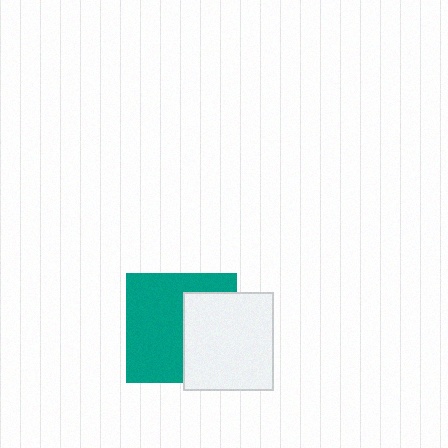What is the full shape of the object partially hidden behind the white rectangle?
The partially hidden object is a teal square.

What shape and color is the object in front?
The object in front is a white rectangle.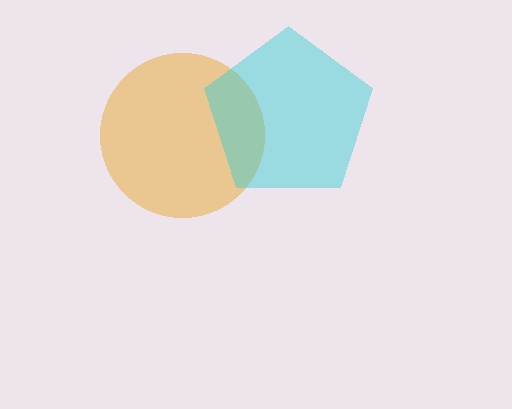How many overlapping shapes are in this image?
There are 2 overlapping shapes in the image.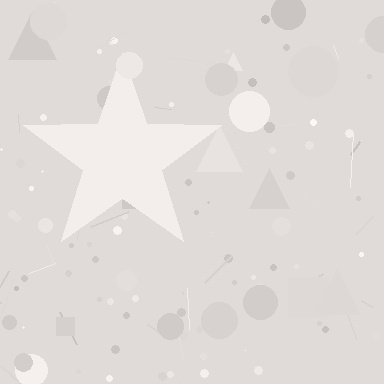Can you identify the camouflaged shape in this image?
The camouflaged shape is a star.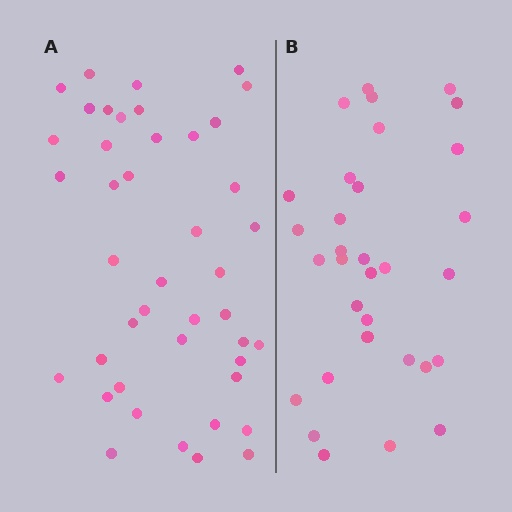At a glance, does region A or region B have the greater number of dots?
Region A (the left region) has more dots.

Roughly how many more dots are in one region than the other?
Region A has roughly 12 or so more dots than region B.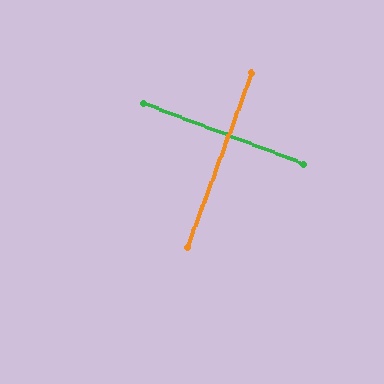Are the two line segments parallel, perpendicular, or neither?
Perpendicular — they meet at approximately 90°.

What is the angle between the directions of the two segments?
Approximately 90 degrees.